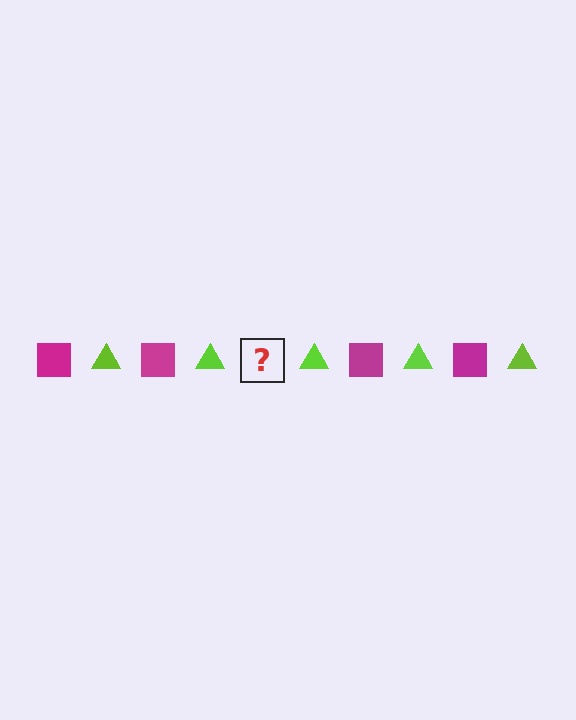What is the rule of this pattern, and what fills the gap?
The rule is that the pattern alternates between magenta square and lime triangle. The gap should be filled with a magenta square.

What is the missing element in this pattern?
The missing element is a magenta square.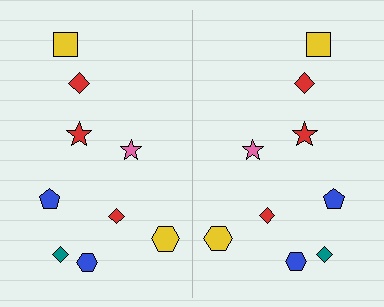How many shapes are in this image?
There are 18 shapes in this image.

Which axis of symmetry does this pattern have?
The pattern has a vertical axis of symmetry running through the center of the image.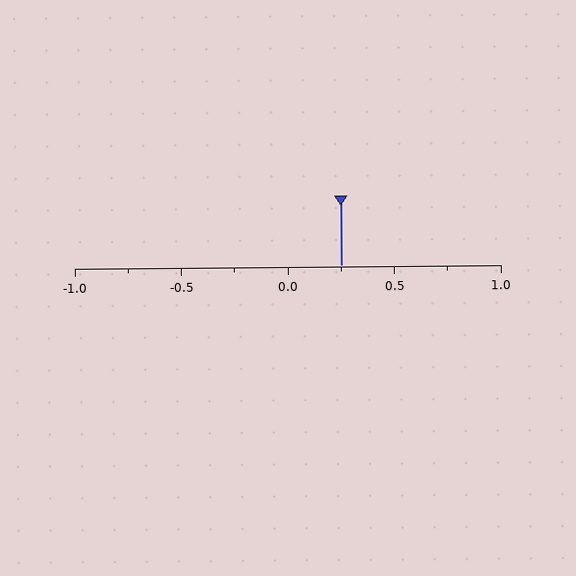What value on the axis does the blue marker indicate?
The marker indicates approximately 0.25.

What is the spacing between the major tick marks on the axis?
The major ticks are spaced 0.5 apart.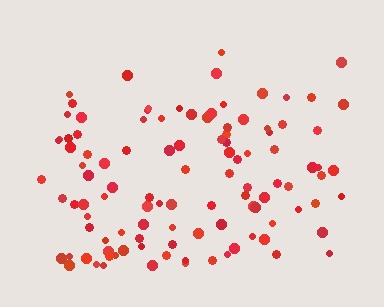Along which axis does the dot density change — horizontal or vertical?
Vertical.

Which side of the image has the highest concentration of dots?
The bottom.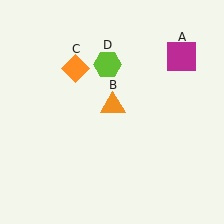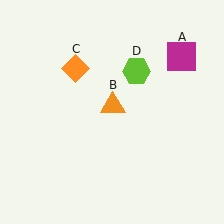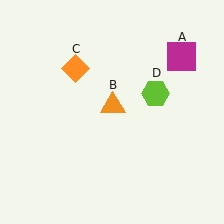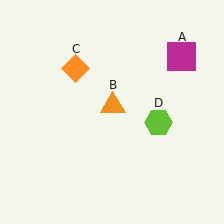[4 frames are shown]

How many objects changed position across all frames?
1 object changed position: lime hexagon (object D).